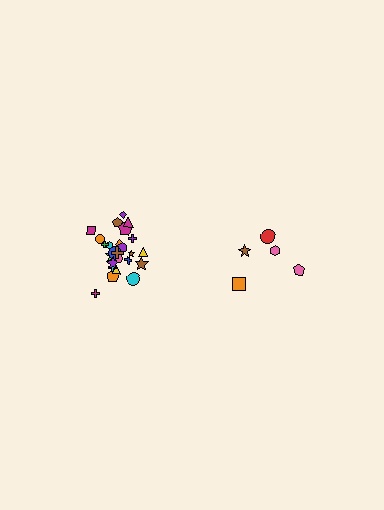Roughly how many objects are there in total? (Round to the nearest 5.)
Roughly 30 objects in total.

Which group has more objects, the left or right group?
The left group.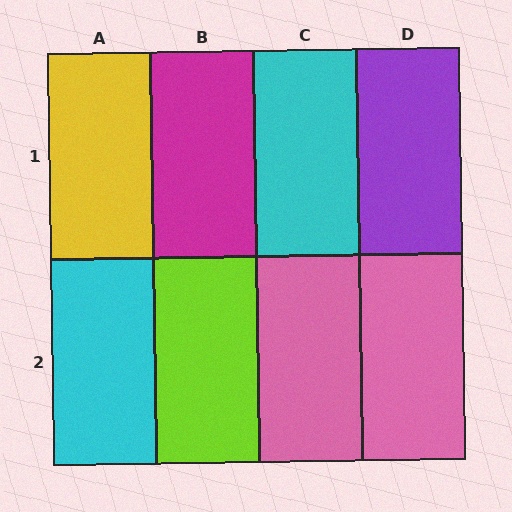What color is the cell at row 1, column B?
Magenta.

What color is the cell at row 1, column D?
Purple.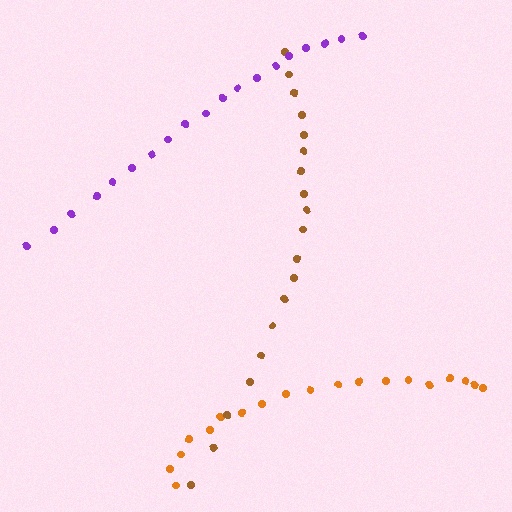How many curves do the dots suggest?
There are 3 distinct paths.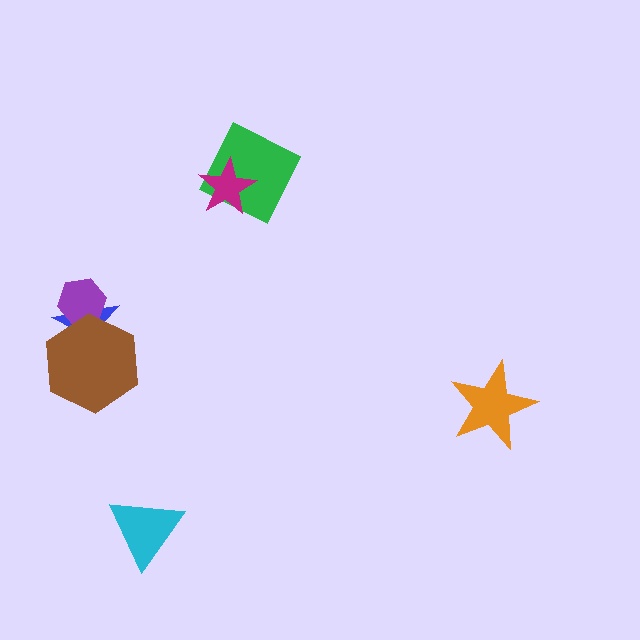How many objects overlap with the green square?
1 object overlaps with the green square.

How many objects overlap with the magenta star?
1 object overlaps with the magenta star.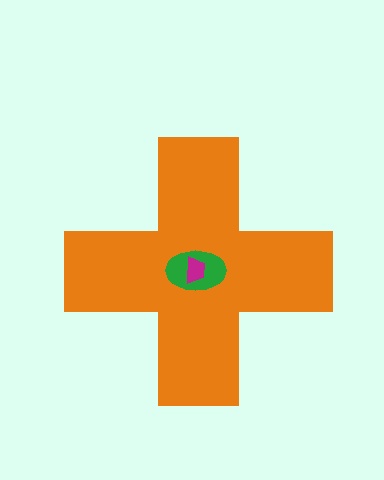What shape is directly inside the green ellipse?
The magenta trapezoid.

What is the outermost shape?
The orange cross.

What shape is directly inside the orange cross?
The green ellipse.